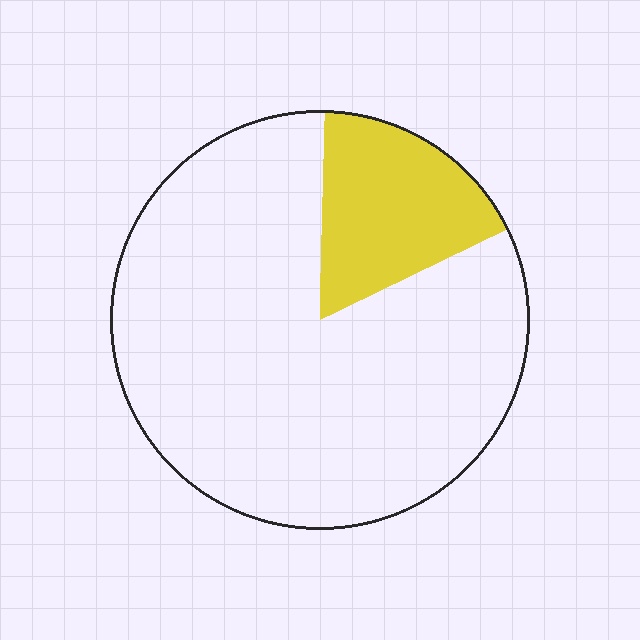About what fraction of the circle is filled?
About one sixth (1/6).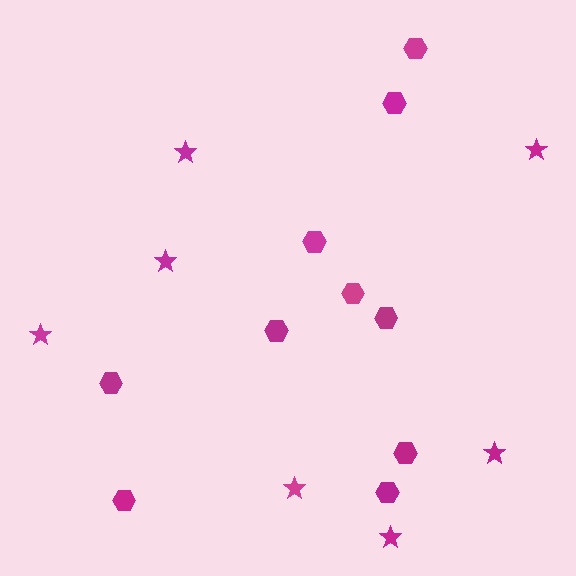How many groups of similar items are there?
There are 2 groups: one group of hexagons (10) and one group of stars (7).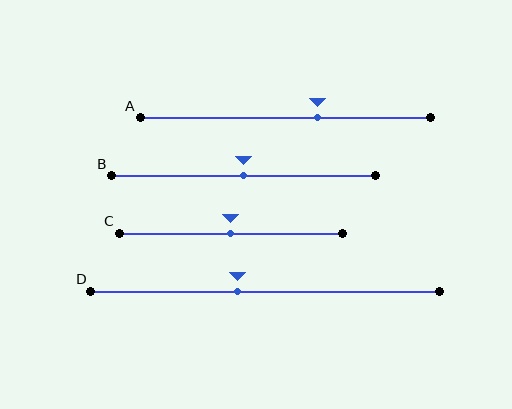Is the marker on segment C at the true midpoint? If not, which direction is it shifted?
Yes, the marker on segment C is at the true midpoint.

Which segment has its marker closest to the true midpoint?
Segment B has its marker closest to the true midpoint.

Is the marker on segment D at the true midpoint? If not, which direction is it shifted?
No, the marker on segment D is shifted to the left by about 8% of the segment length.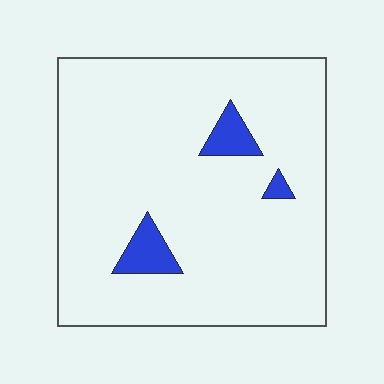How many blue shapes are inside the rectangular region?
3.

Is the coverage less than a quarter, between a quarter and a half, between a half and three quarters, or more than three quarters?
Less than a quarter.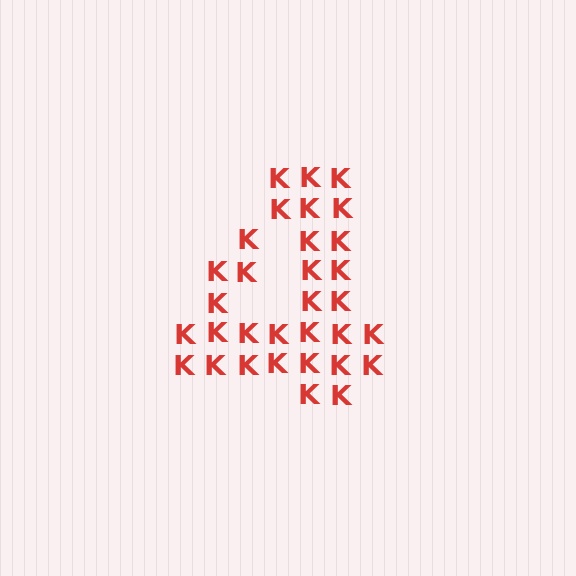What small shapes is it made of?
It is made of small letter K's.